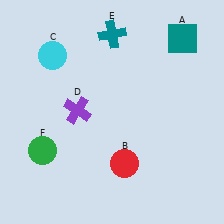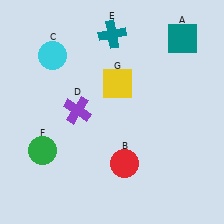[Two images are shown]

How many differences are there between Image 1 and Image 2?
There is 1 difference between the two images.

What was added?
A yellow square (G) was added in Image 2.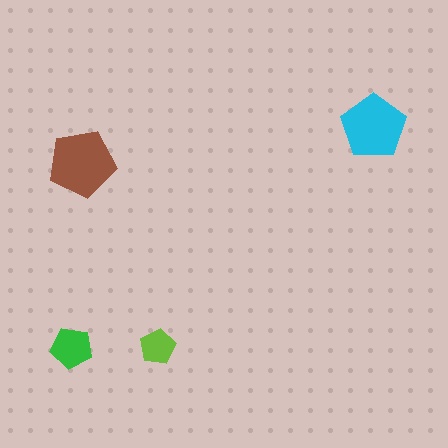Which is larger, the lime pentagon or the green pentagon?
The green one.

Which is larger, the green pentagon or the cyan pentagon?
The cyan one.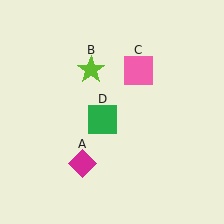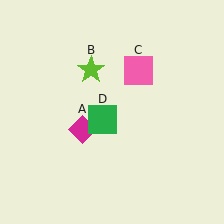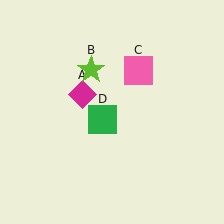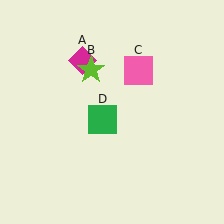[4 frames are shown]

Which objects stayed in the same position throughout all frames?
Lime star (object B) and pink square (object C) and green square (object D) remained stationary.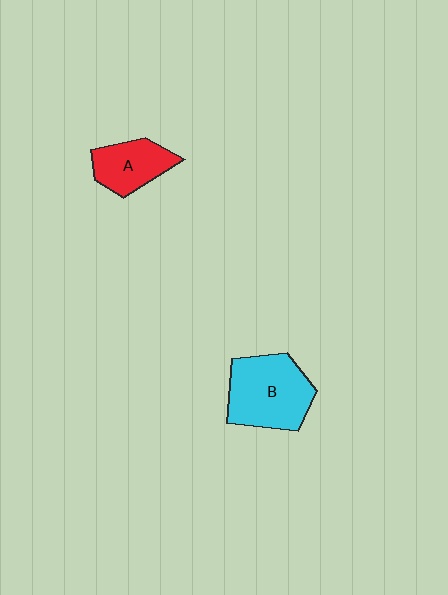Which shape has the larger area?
Shape B (cyan).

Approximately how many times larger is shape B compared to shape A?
Approximately 1.6 times.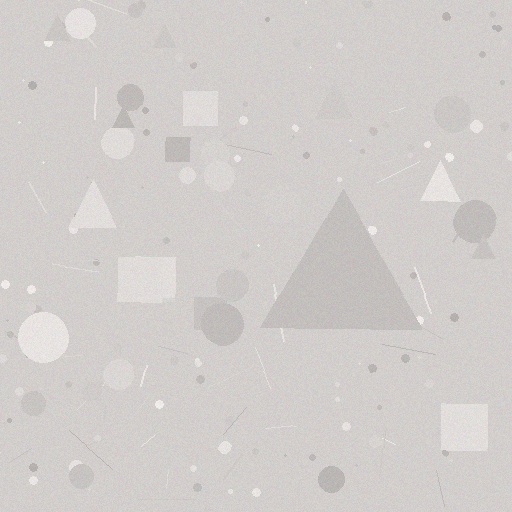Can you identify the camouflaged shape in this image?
The camouflaged shape is a triangle.